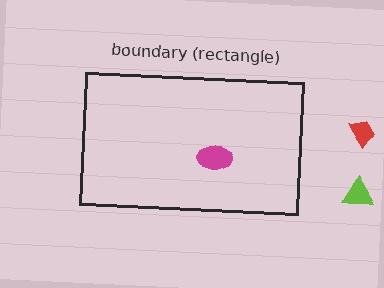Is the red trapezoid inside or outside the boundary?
Outside.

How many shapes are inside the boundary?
1 inside, 2 outside.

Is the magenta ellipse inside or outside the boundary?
Inside.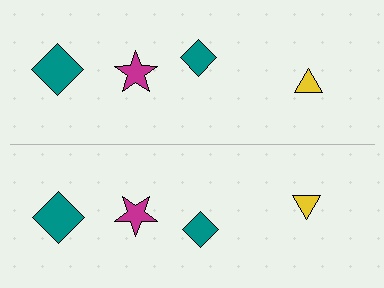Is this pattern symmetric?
Yes, this pattern has bilateral (reflection) symmetry.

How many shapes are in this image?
There are 8 shapes in this image.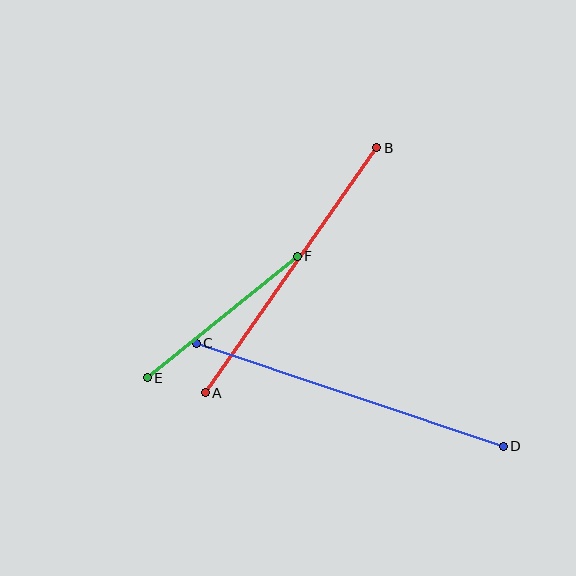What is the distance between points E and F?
The distance is approximately 193 pixels.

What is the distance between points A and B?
The distance is approximately 299 pixels.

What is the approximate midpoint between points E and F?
The midpoint is at approximately (222, 317) pixels.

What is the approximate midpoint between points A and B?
The midpoint is at approximately (291, 270) pixels.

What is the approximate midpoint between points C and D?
The midpoint is at approximately (350, 395) pixels.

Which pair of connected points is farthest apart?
Points C and D are farthest apart.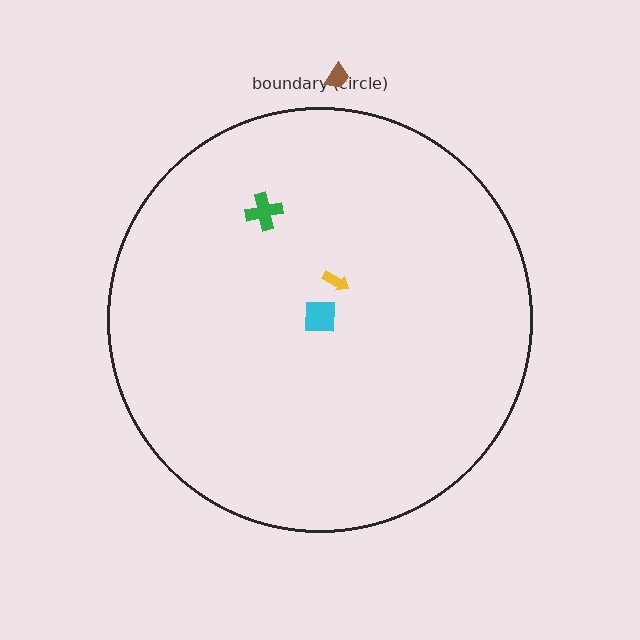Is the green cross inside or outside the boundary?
Inside.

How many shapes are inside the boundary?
3 inside, 1 outside.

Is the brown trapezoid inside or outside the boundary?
Outside.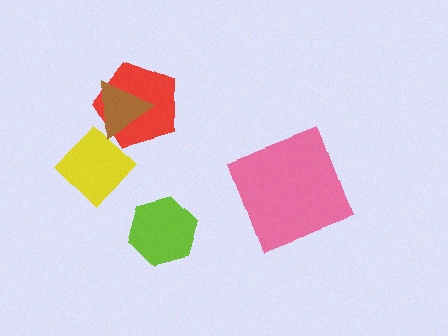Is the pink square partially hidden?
No, no other shape covers it.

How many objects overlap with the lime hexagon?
0 objects overlap with the lime hexagon.